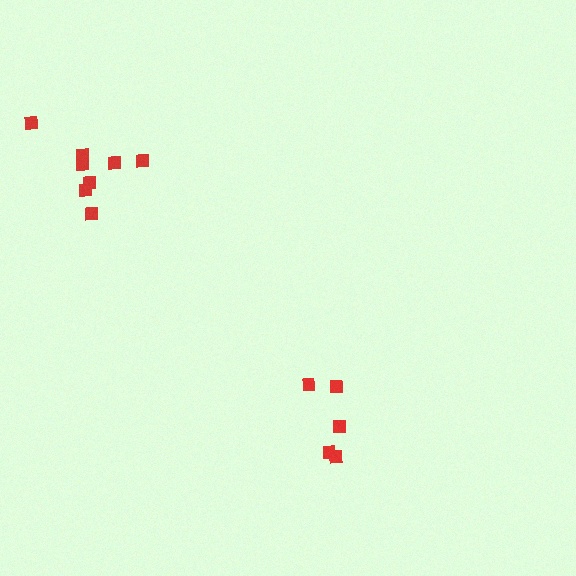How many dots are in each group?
Group 1: 5 dots, Group 2: 8 dots (13 total).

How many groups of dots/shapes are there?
There are 2 groups.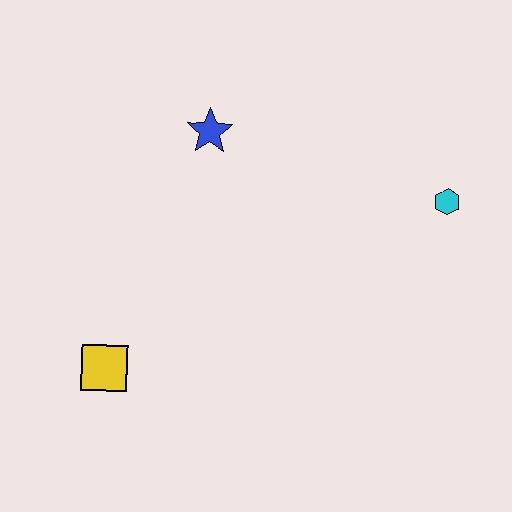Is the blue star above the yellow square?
Yes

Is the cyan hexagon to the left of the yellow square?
No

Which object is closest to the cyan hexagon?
The blue star is closest to the cyan hexagon.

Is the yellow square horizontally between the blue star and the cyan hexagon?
No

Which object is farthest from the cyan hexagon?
The yellow square is farthest from the cyan hexagon.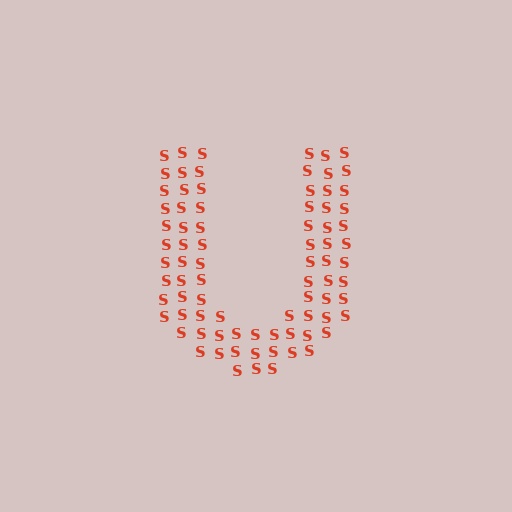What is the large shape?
The large shape is the letter U.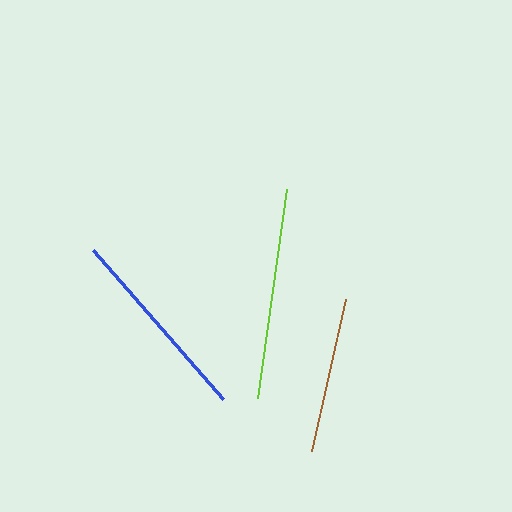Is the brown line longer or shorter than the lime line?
The lime line is longer than the brown line.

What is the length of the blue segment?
The blue segment is approximately 198 pixels long.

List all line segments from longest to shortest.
From longest to shortest: lime, blue, brown.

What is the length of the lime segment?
The lime segment is approximately 210 pixels long.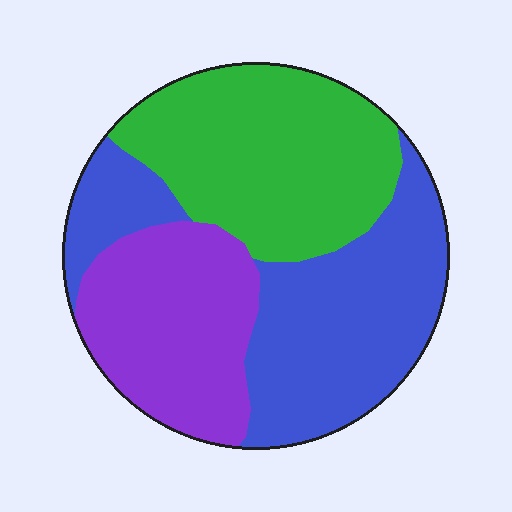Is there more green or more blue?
Blue.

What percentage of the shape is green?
Green covers roughly 35% of the shape.